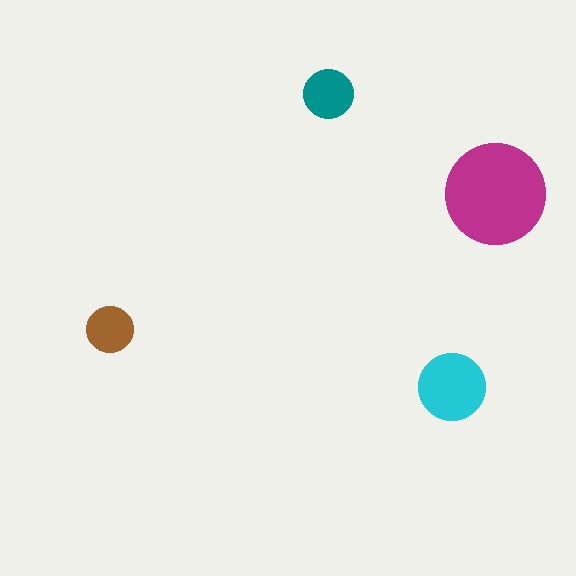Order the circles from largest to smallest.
the magenta one, the cyan one, the teal one, the brown one.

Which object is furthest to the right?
The magenta circle is rightmost.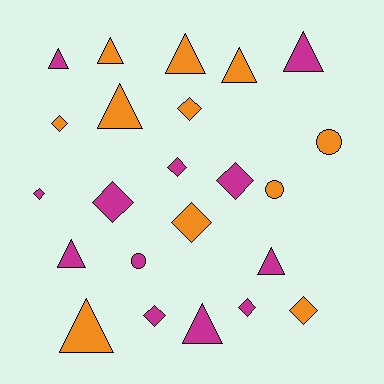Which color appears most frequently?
Magenta, with 12 objects.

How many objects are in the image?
There are 23 objects.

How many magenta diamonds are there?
There are 6 magenta diamonds.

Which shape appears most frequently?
Triangle, with 10 objects.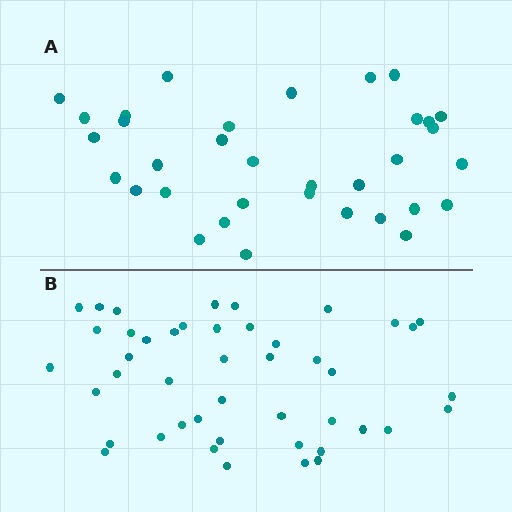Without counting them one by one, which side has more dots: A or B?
Region B (the bottom region) has more dots.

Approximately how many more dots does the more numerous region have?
Region B has roughly 12 or so more dots than region A.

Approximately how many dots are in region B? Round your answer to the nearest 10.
About 40 dots. (The exact count is 45, which rounds to 40.)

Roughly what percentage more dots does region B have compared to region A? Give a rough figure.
About 30% more.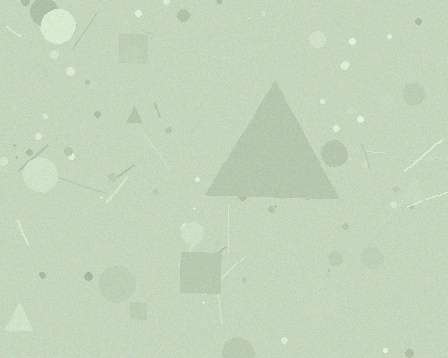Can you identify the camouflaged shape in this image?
The camouflaged shape is a triangle.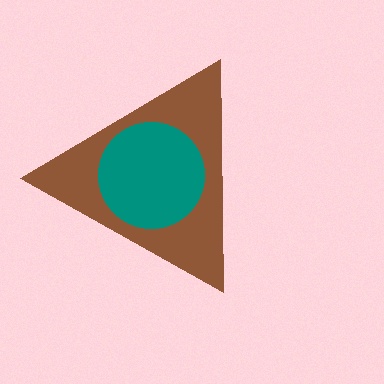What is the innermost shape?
The teal circle.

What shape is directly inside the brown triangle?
The teal circle.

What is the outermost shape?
The brown triangle.